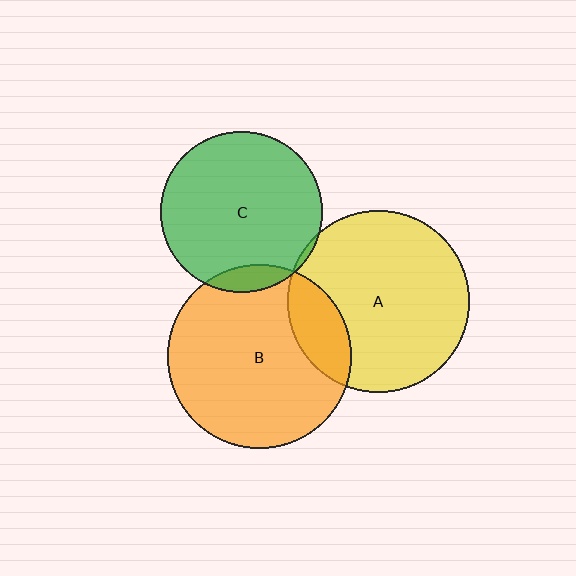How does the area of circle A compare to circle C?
Approximately 1.3 times.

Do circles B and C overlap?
Yes.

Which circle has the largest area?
Circle B (orange).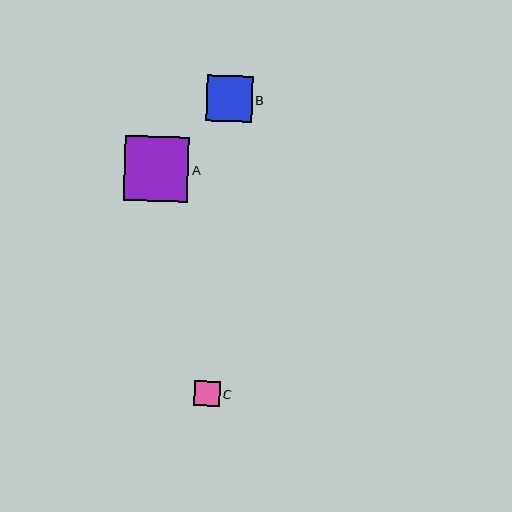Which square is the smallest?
Square C is the smallest with a size of approximately 25 pixels.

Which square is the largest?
Square A is the largest with a size of approximately 65 pixels.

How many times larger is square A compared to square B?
Square A is approximately 1.4 times the size of square B.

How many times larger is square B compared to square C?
Square B is approximately 1.8 times the size of square C.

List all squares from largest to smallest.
From largest to smallest: A, B, C.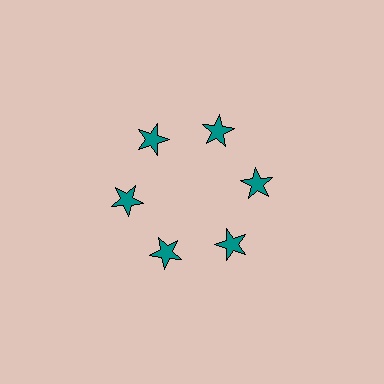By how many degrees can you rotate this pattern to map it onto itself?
The pattern maps onto itself every 60 degrees of rotation.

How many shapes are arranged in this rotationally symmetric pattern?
There are 6 shapes, arranged in 6 groups of 1.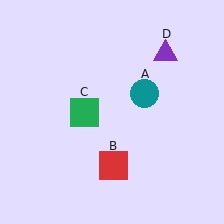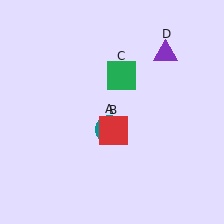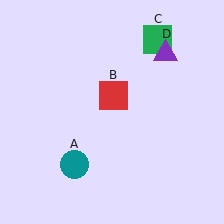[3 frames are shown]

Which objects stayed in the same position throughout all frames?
Purple triangle (object D) remained stationary.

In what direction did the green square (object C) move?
The green square (object C) moved up and to the right.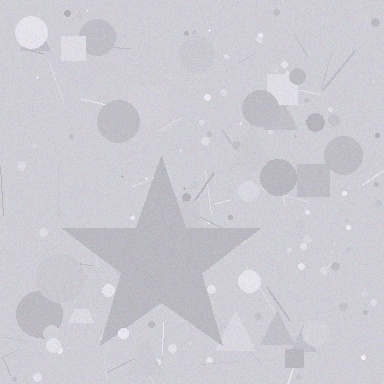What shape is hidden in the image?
A star is hidden in the image.